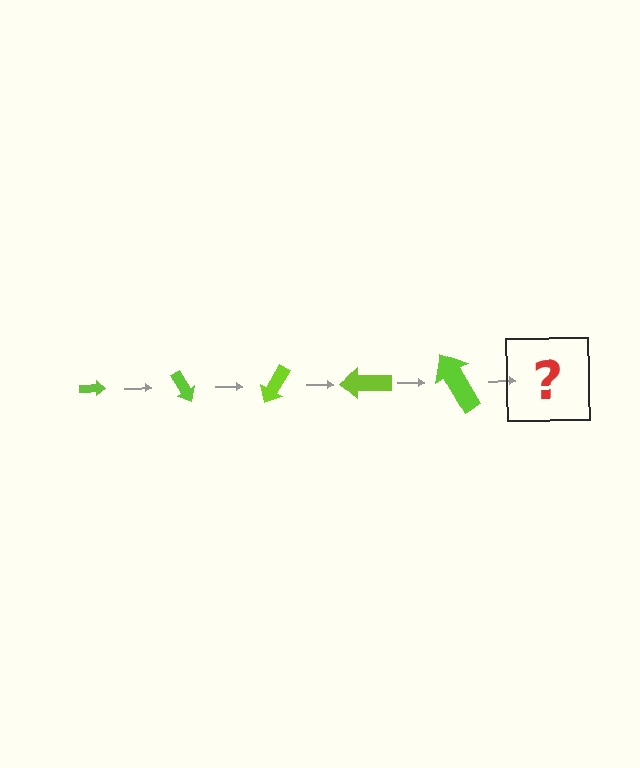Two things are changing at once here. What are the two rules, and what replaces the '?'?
The two rules are that the arrow grows larger each step and it rotates 60 degrees each step. The '?' should be an arrow, larger than the previous one and rotated 300 degrees from the start.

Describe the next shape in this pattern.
It should be an arrow, larger than the previous one and rotated 300 degrees from the start.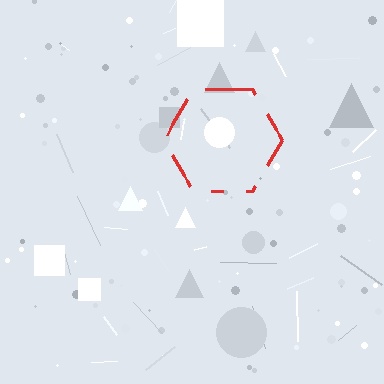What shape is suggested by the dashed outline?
The dashed outline suggests a hexagon.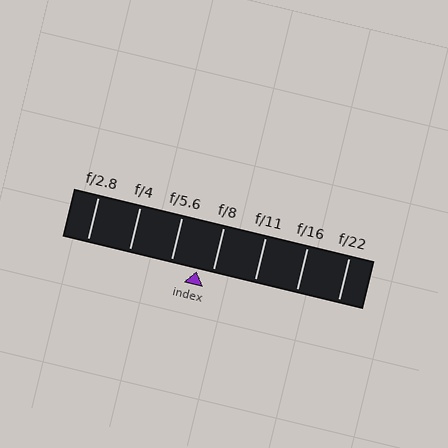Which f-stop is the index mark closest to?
The index mark is closest to f/8.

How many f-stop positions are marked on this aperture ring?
There are 7 f-stop positions marked.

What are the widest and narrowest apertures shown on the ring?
The widest aperture shown is f/2.8 and the narrowest is f/22.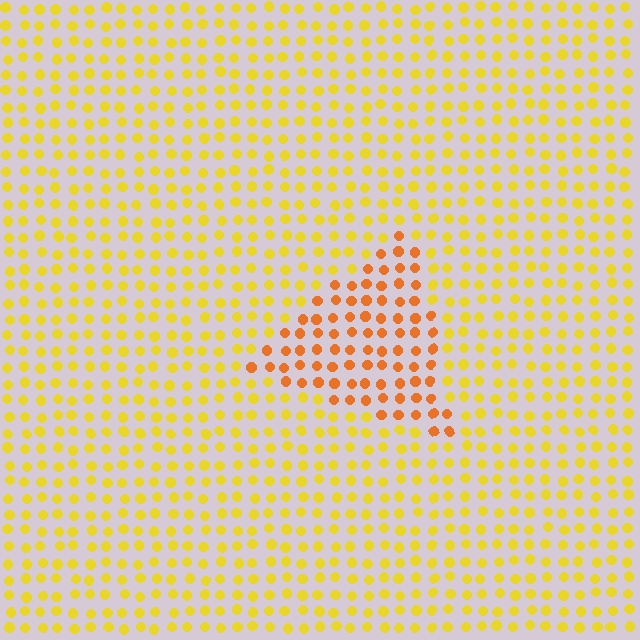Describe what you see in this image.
The image is filled with small yellow elements in a uniform arrangement. A triangle-shaped region is visible where the elements are tinted to a slightly different hue, forming a subtle color boundary.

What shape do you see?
I see a triangle.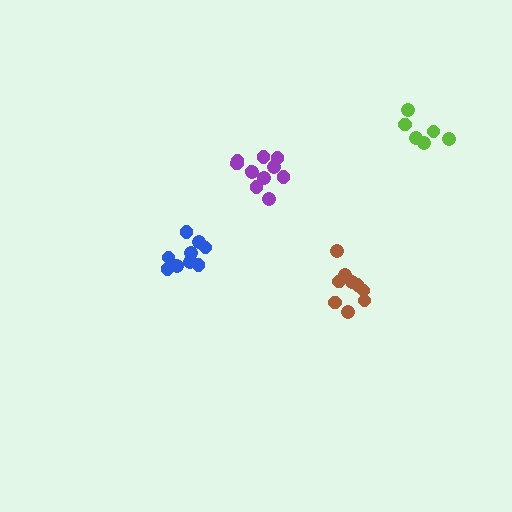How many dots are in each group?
Group 1: 9 dots, Group 2: 6 dots, Group 3: 9 dots, Group 4: 11 dots (35 total).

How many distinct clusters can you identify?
There are 4 distinct clusters.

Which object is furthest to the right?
The lime cluster is rightmost.